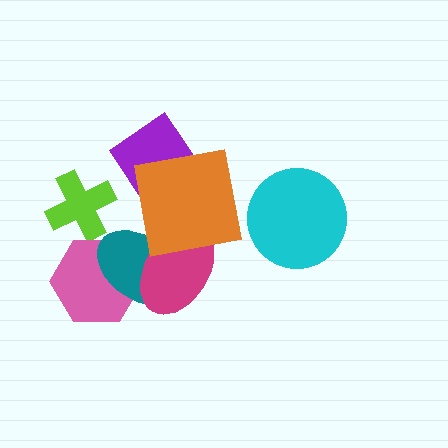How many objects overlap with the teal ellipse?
3 objects overlap with the teal ellipse.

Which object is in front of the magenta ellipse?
The orange square is in front of the magenta ellipse.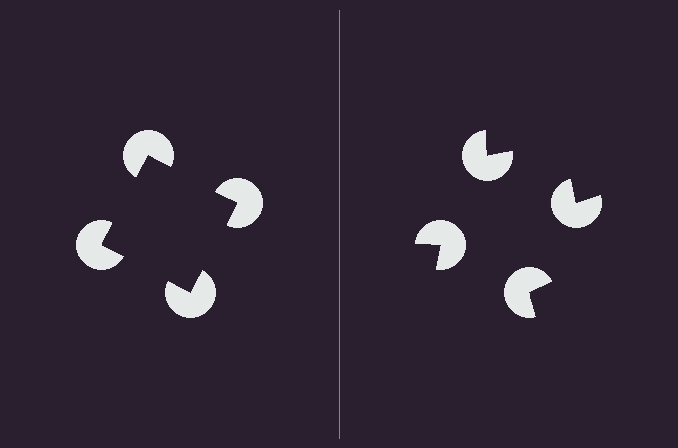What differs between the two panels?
The pac-man discs are positioned identically on both sides; only the wedge orientations differ. On the left they align to a square; on the right they are misaligned.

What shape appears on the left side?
An illusory square.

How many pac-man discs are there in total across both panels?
8 — 4 on each side.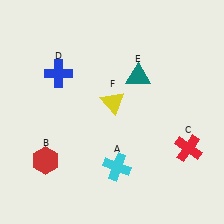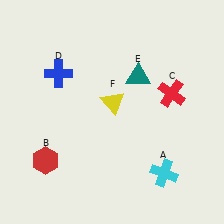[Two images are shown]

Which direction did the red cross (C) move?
The red cross (C) moved up.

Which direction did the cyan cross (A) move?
The cyan cross (A) moved right.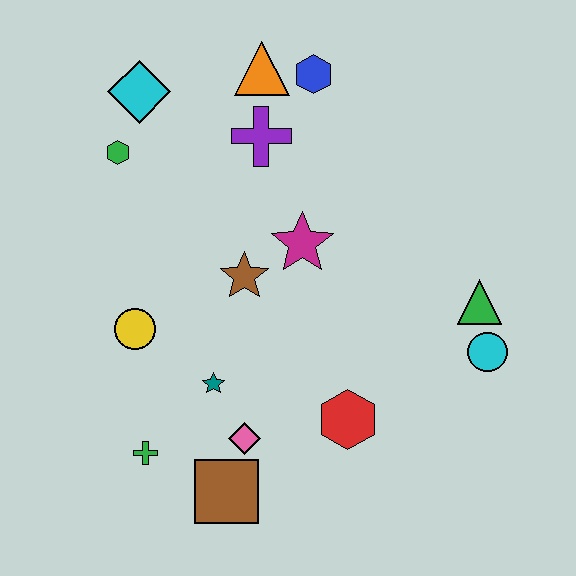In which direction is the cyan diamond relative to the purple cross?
The cyan diamond is to the left of the purple cross.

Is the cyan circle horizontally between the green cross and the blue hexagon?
No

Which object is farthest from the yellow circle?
The cyan circle is farthest from the yellow circle.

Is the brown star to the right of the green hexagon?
Yes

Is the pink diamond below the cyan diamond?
Yes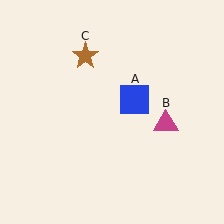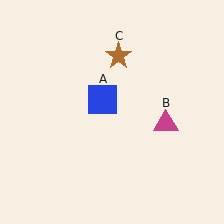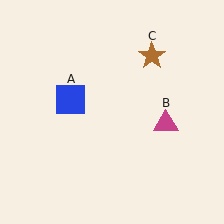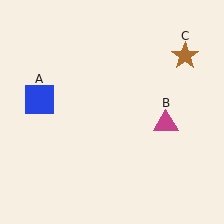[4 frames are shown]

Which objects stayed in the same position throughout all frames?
Magenta triangle (object B) remained stationary.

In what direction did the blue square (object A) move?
The blue square (object A) moved left.